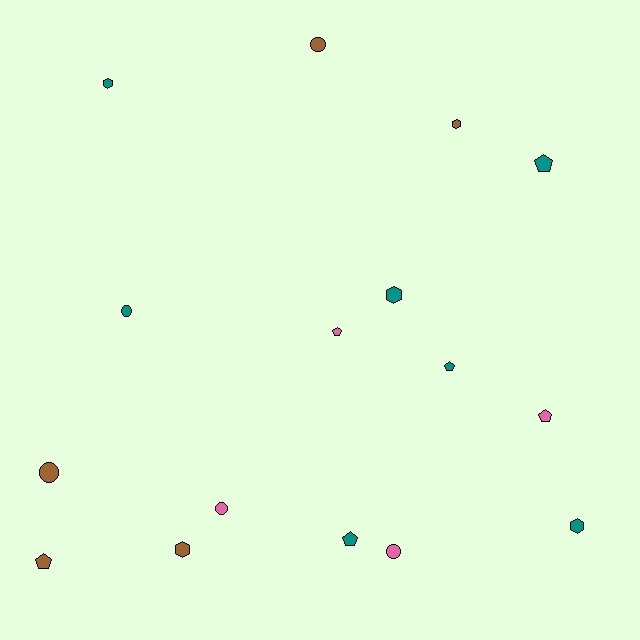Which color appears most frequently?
Teal, with 7 objects.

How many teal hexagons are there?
There are 3 teal hexagons.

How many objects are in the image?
There are 16 objects.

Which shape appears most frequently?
Pentagon, with 6 objects.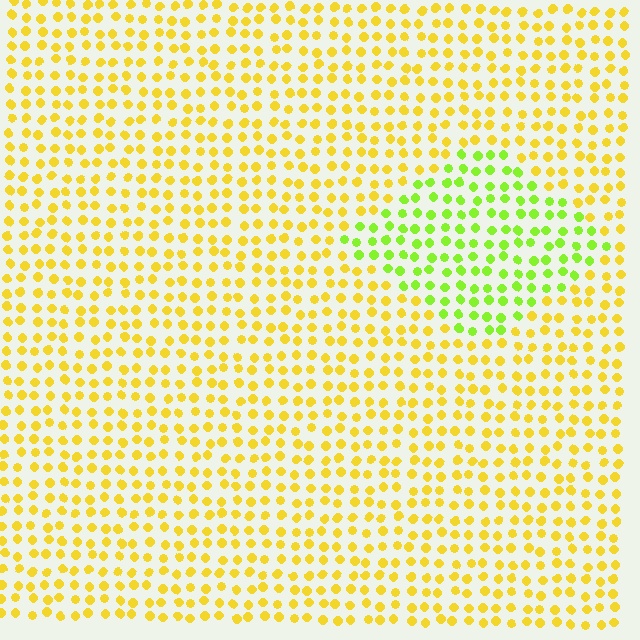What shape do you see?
I see a diamond.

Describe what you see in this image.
The image is filled with small yellow elements in a uniform arrangement. A diamond-shaped region is visible where the elements are tinted to a slightly different hue, forming a subtle color boundary.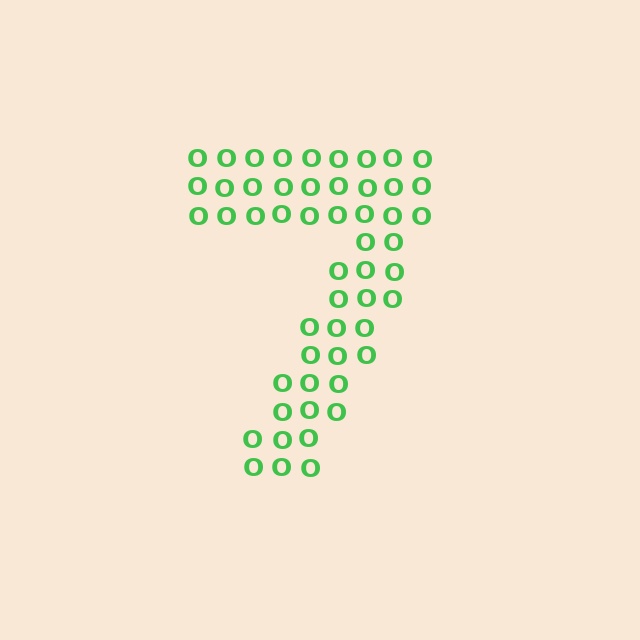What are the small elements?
The small elements are letter O's.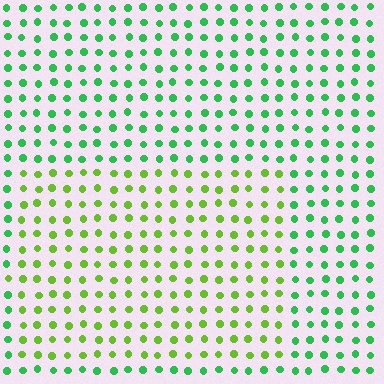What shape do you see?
I see a rectangle.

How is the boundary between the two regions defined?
The boundary is defined purely by a slight shift in hue (about 39 degrees). Spacing, size, and orientation are identical on both sides.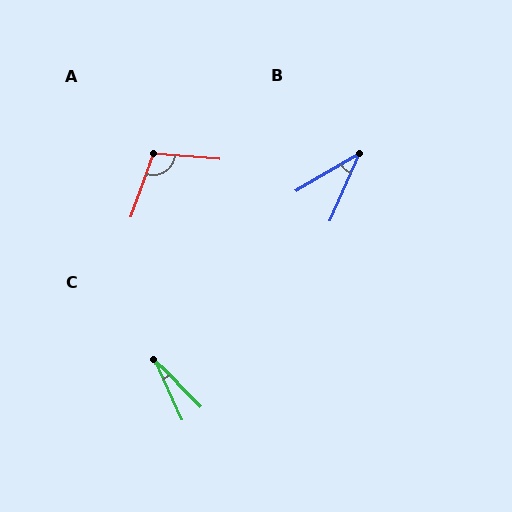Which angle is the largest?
A, at approximately 105 degrees.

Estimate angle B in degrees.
Approximately 36 degrees.